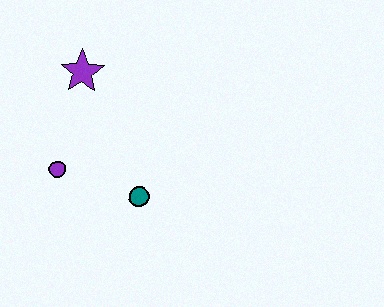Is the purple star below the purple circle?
No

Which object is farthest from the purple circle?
The purple star is farthest from the purple circle.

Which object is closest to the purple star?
The purple circle is closest to the purple star.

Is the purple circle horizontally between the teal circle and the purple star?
No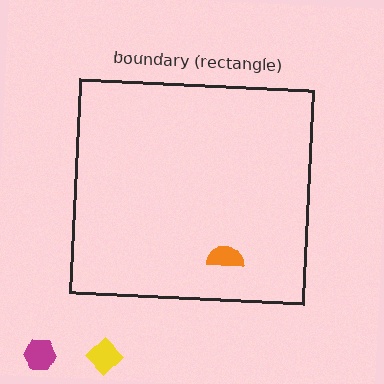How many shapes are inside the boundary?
1 inside, 2 outside.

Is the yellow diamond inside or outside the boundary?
Outside.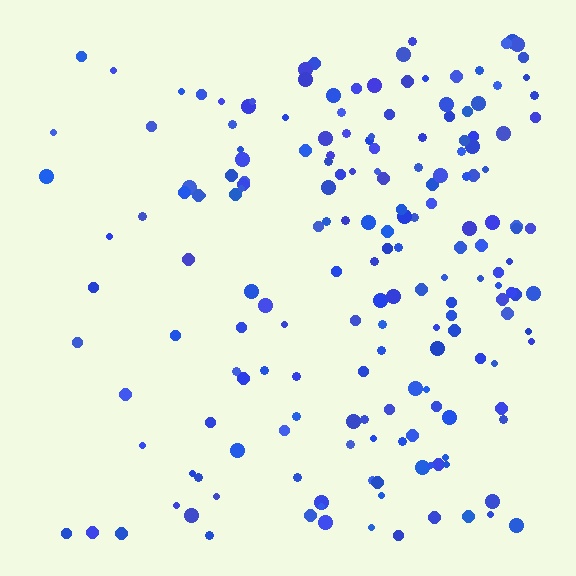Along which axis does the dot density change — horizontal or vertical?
Horizontal.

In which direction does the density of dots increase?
From left to right, with the right side densest.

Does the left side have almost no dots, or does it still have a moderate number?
Still a moderate number, just noticeably fewer than the right.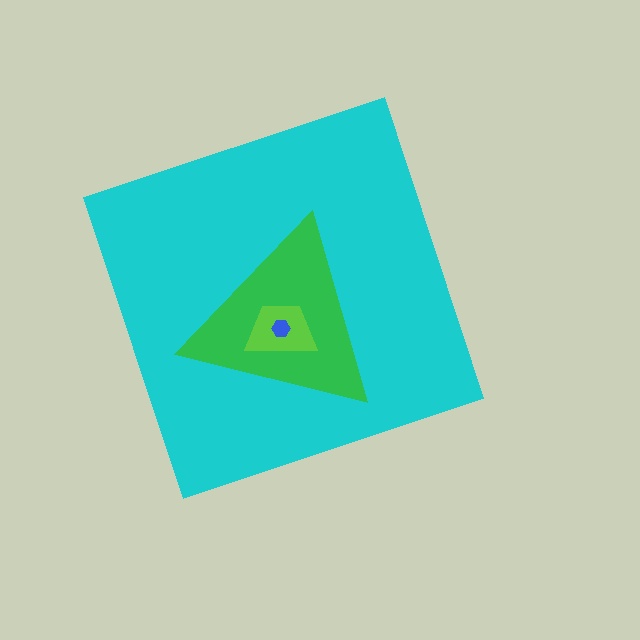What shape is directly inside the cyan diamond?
The green triangle.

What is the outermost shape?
The cyan diamond.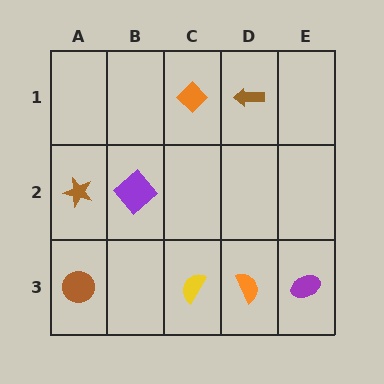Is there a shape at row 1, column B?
No, that cell is empty.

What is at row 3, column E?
A purple ellipse.